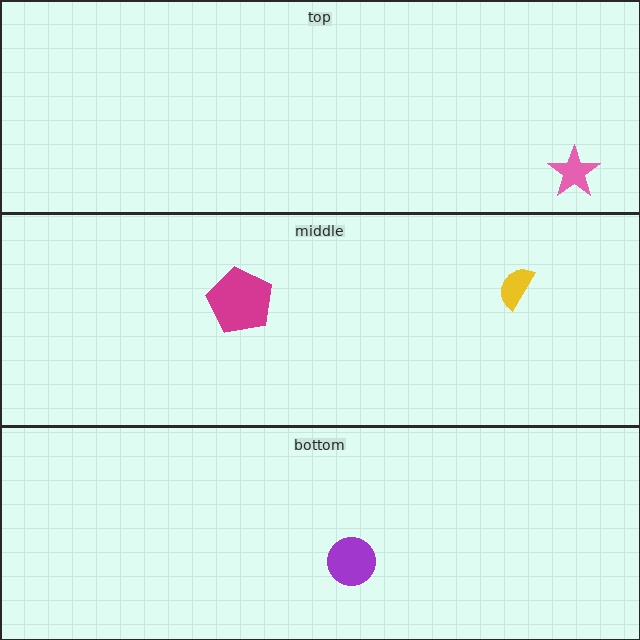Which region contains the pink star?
The top region.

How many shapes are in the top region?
1.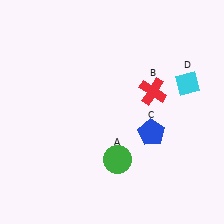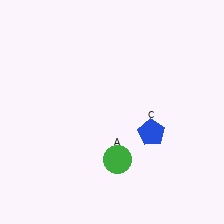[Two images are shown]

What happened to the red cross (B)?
The red cross (B) was removed in Image 2. It was in the top-right area of Image 1.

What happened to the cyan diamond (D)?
The cyan diamond (D) was removed in Image 2. It was in the top-right area of Image 1.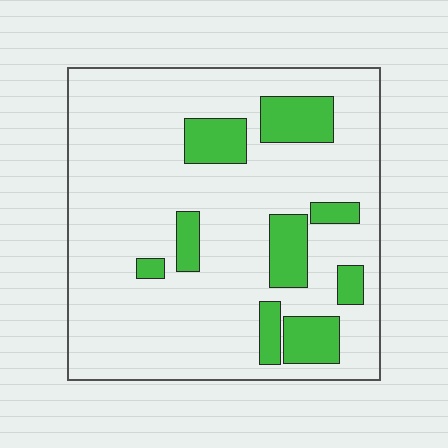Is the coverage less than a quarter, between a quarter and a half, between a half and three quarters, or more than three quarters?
Less than a quarter.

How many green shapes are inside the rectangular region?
9.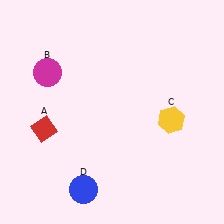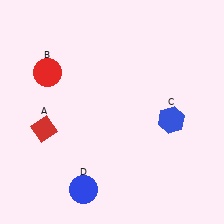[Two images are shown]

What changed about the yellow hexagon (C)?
In Image 1, C is yellow. In Image 2, it changed to blue.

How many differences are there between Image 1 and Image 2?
There are 2 differences between the two images.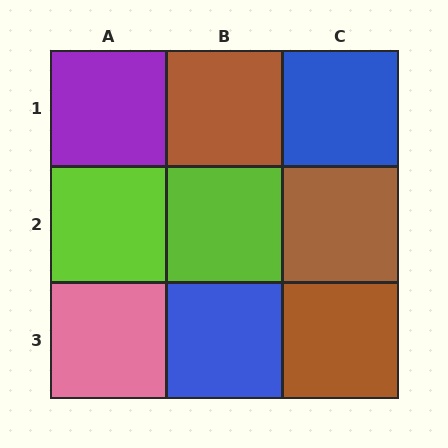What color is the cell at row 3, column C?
Brown.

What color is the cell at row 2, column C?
Brown.